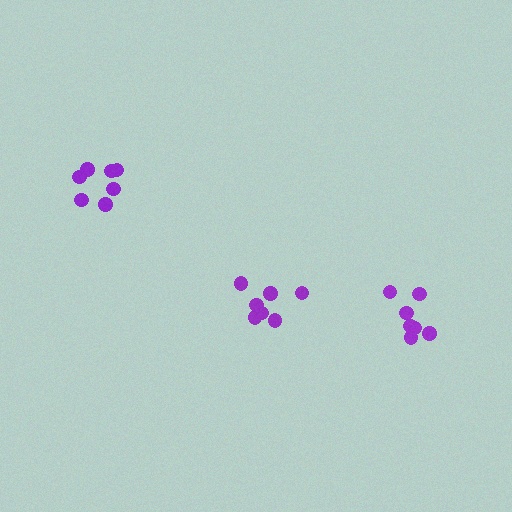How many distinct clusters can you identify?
There are 3 distinct clusters.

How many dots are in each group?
Group 1: 7 dots, Group 2: 7 dots, Group 3: 7 dots (21 total).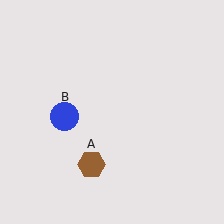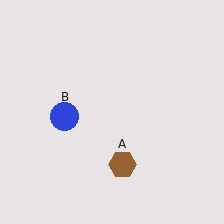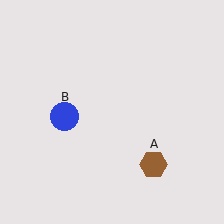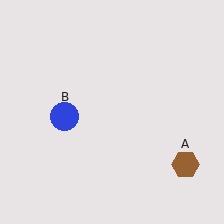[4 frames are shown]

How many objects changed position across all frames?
1 object changed position: brown hexagon (object A).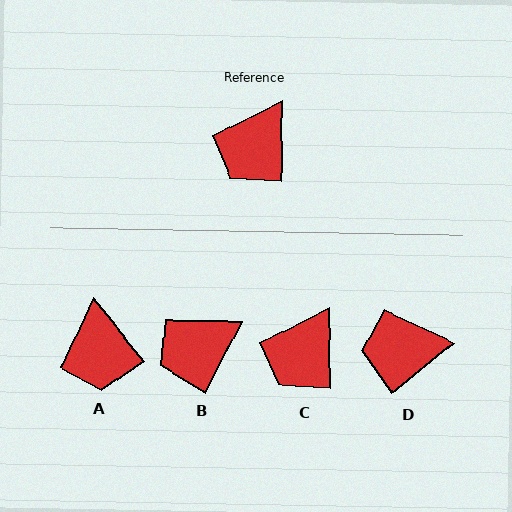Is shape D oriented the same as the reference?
No, it is off by about 52 degrees.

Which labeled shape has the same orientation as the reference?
C.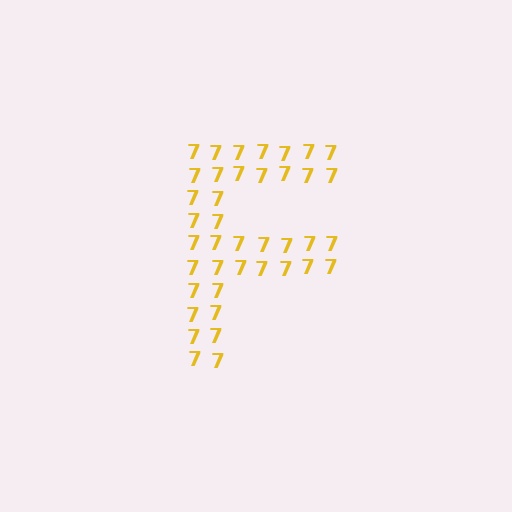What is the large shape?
The large shape is the letter F.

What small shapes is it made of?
It is made of small digit 7's.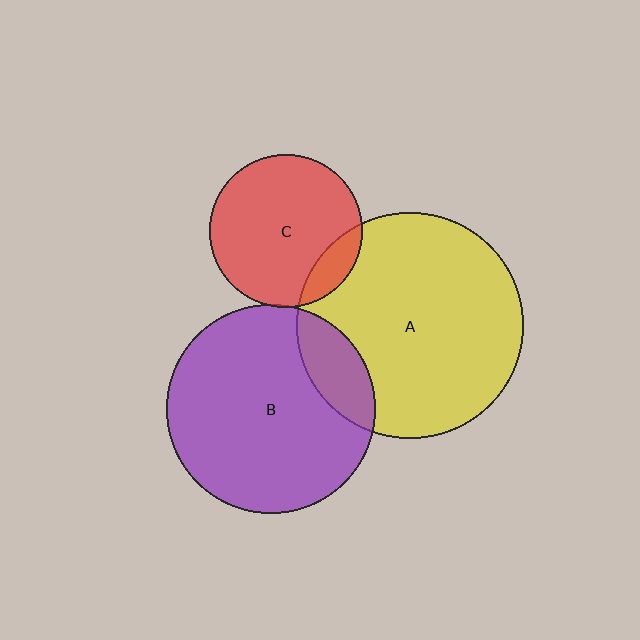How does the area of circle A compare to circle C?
Approximately 2.2 times.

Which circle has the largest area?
Circle A (yellow).